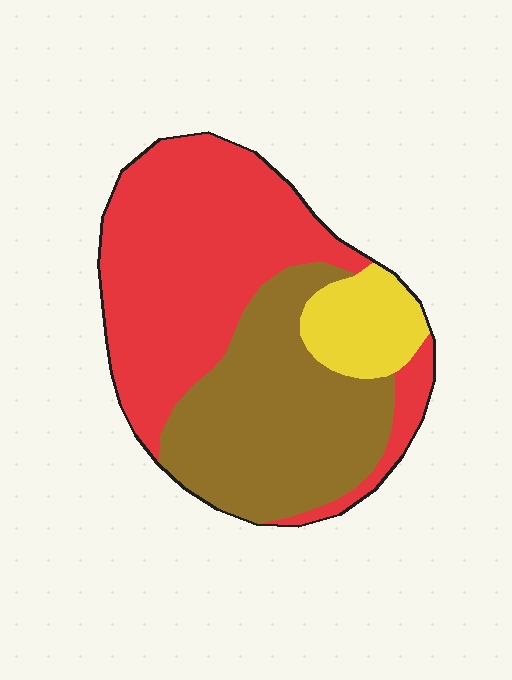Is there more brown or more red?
Red.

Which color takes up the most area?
Red, at roughly 50%.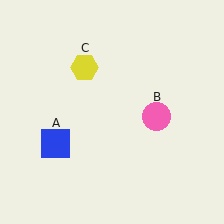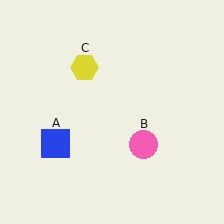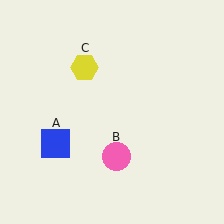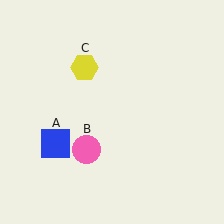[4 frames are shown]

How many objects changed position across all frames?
1 object changed position: pink circle (object B).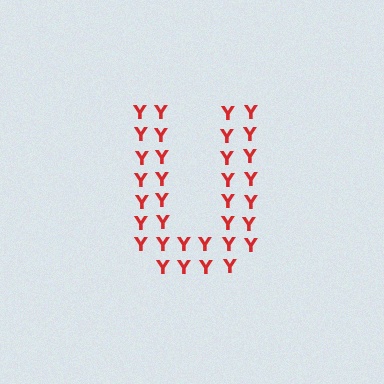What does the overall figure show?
The overall figure shows the letter U.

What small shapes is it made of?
It is made of small letter Y's.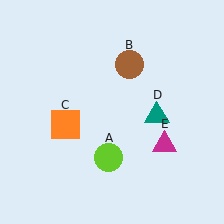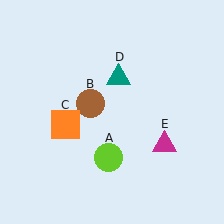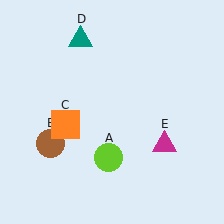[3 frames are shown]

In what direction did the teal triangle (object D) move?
The teal triangle (object D) moved up and to the left.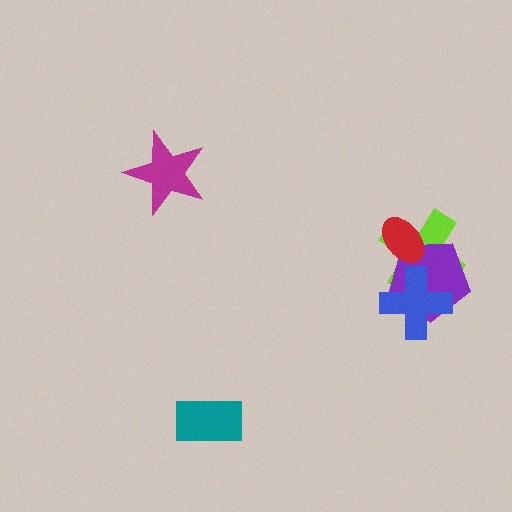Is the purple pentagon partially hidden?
Yes, it is partially covered by another shape.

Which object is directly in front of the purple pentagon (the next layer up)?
The blue cross is directly in front of the purple pentagon.